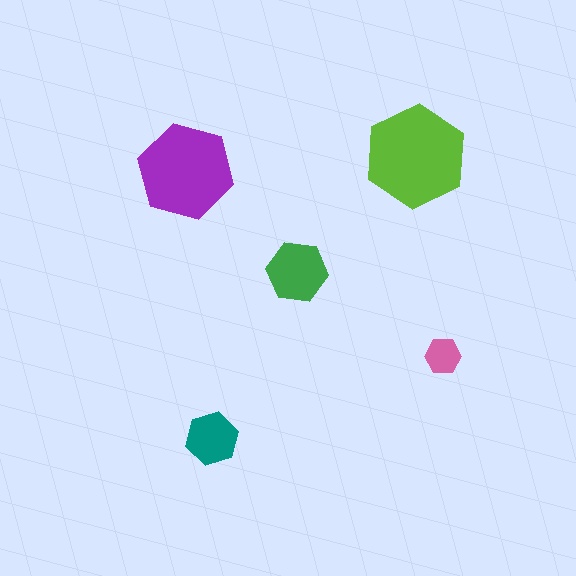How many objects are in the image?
There are 5 objects in the image.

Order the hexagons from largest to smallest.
the lime one, the purple one, the green one, the teal one, the pink one.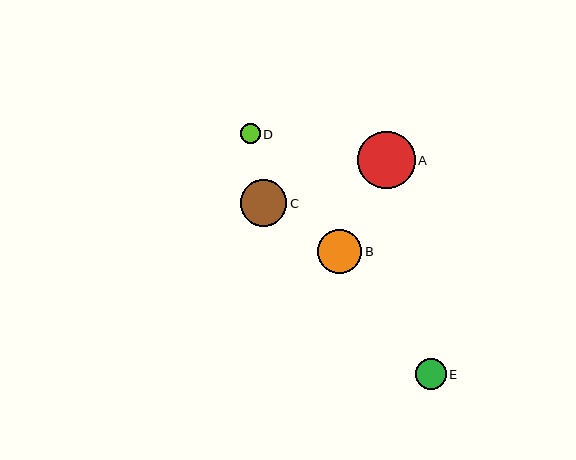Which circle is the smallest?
Circle D is the smallest with a size of approximately 20 pixels.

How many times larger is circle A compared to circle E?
Circle A is approximately 1.8 times the size of circle E.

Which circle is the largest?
Circle A is the largest with a size of approximately 57 pixels.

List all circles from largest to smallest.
From largest to smallest: A, C, B, E, D.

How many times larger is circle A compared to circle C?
Circle A is approximately 1.2 times the size of circle C.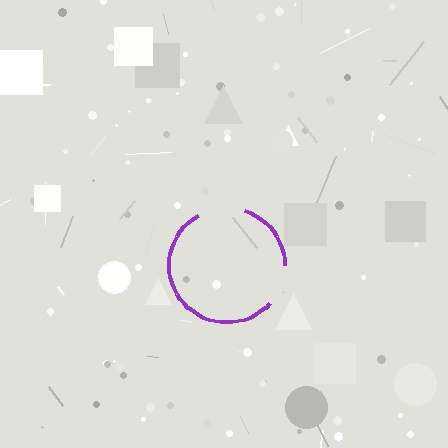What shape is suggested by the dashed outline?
The dashed outline suggests a circle.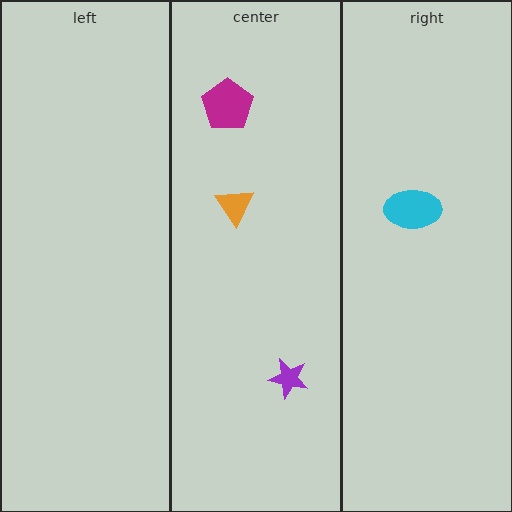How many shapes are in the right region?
1.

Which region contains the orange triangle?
The center region.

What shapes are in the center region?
The purple star, the orange triangle, the magenta pentagon.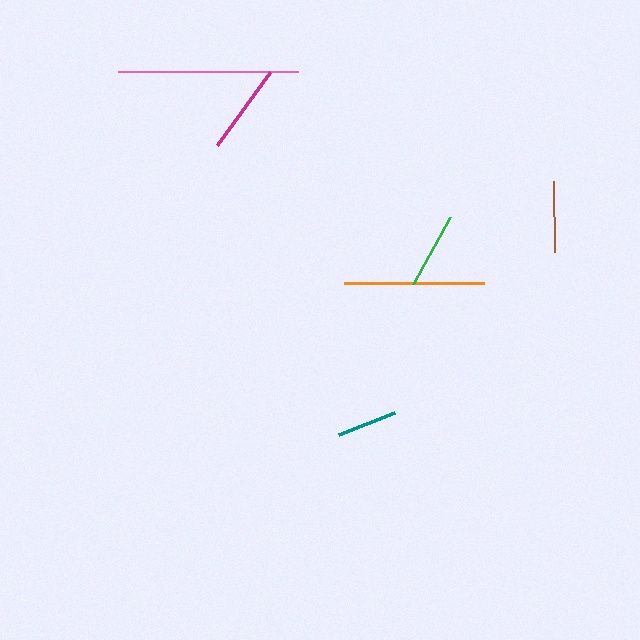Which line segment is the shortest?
The teal line is the shortest at approximately 60 pixels.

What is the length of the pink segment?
The pink segment is approximately 180 pixels long.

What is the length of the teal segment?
The teal segment is approximately 60 pixels long.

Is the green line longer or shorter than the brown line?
The green line is longer than the brown line.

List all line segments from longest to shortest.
From longest to shortest: pink, orange, magenta, green, brown, teal.